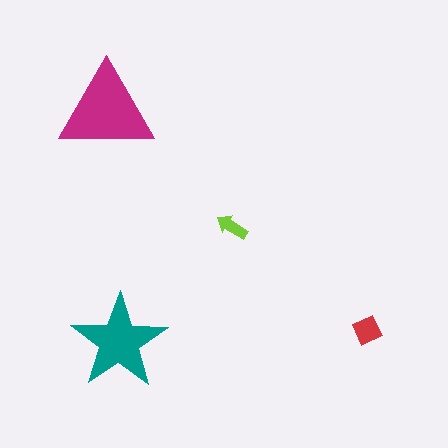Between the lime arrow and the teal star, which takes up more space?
The teal star.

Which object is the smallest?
The lime arrow.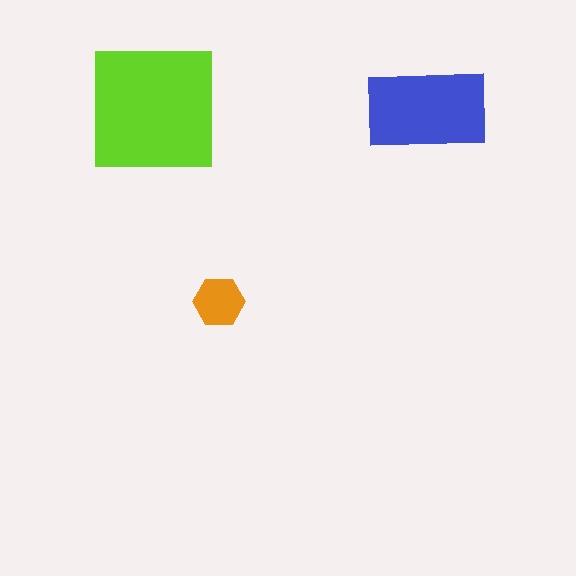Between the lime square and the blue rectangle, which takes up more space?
The lime square.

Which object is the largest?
The lime square.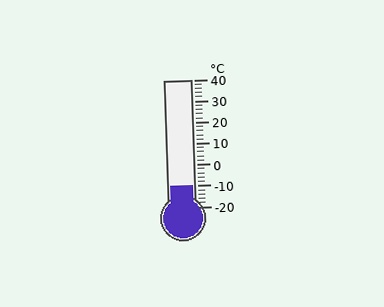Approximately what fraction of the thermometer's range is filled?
The thermometer is filled to approximately 15% of its range.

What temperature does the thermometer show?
The thermometer shows approximately -10°C.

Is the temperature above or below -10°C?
The temperature is at -10°C.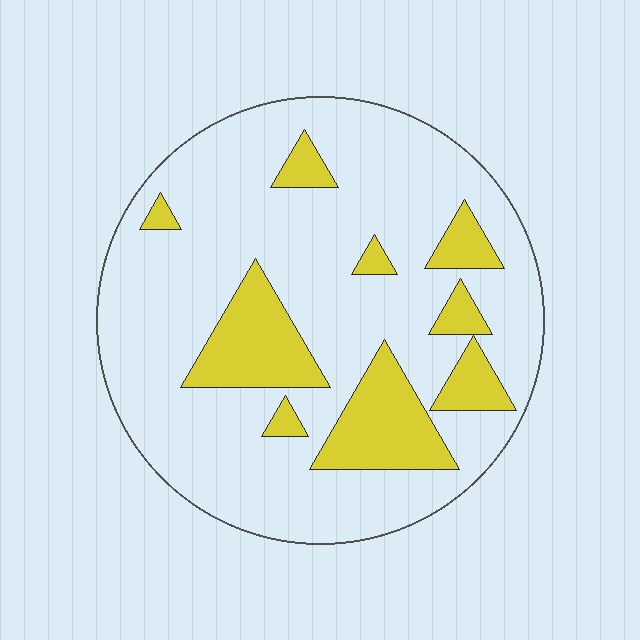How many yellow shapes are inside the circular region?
9.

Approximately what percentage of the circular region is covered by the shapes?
Approximately 20%.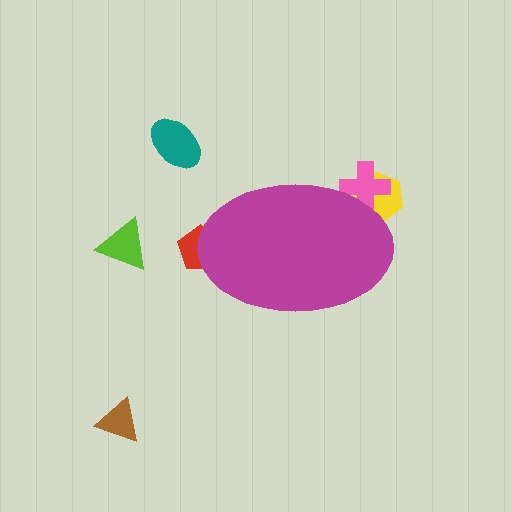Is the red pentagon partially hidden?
Yes, the red pentagon is partially hidden behind the magenta ellipse.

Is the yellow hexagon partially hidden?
Yes, the yellow hexagon is partially hidden behind the magenta ellipse.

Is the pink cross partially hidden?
Yes, the pink cross is partially hidden behind the magenta ellipse.